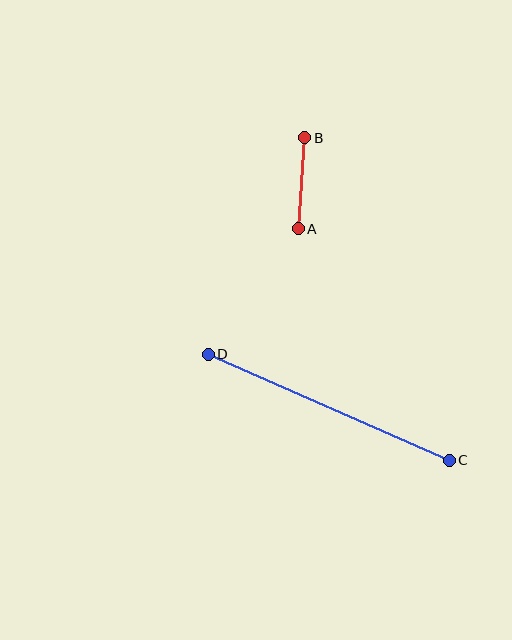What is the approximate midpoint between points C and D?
The midpoint is at approximately (329, 407) pixels.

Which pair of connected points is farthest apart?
Points C and D are farthest apart.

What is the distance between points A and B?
The distance is approximately 91 pixels.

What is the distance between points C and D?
The distance is approximately 263 pixels.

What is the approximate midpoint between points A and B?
The midpoint is at approximately (301, 183) pixels.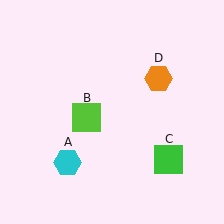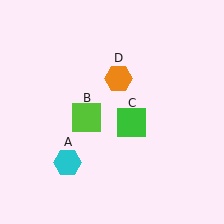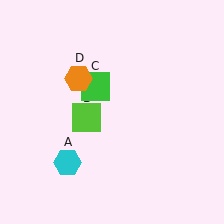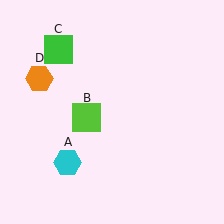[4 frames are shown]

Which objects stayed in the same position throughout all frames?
Cyan hexagon (object A) and lime square (object B) remained stationary.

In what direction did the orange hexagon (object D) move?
The orange hexagon (object D) moved left.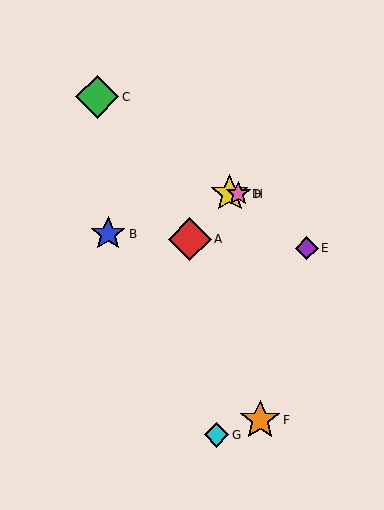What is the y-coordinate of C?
Object C is at y≈97.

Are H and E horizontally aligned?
No, H is at y≈194 and E is at y≈248.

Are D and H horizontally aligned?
Yes, both are at y≈194.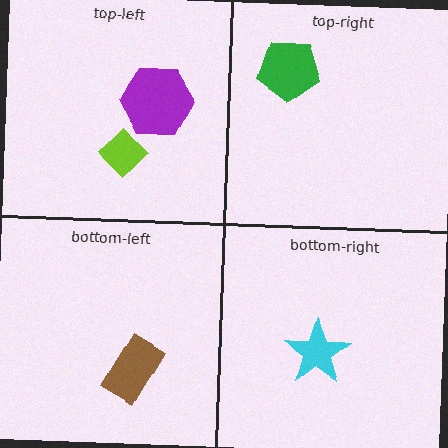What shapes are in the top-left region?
The purple hexagon, the lime diamond.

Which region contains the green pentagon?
The top-right region.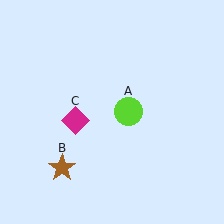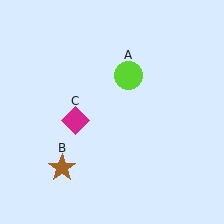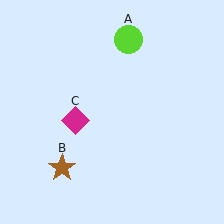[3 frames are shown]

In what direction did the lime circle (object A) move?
The lime circle (object A) moved up.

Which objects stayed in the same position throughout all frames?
Brown star (object B) and magenta diamond (object C) remained stationary.